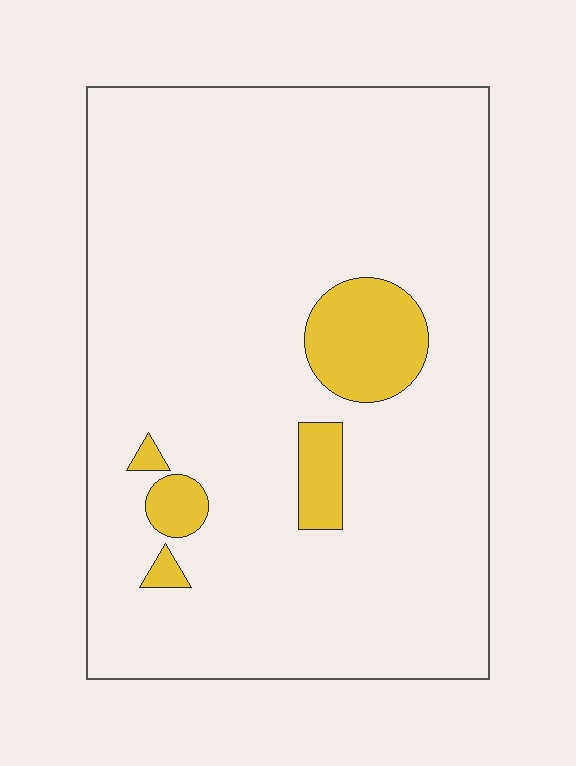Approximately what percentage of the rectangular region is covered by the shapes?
Approximately 10%.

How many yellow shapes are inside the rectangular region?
5.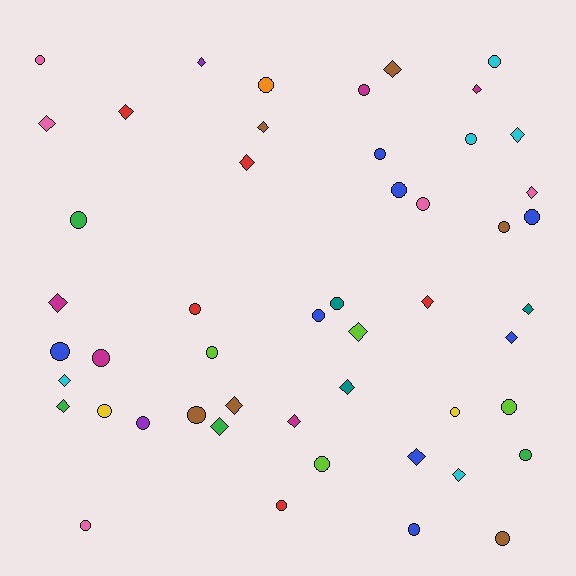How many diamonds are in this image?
There are 22 diamonds.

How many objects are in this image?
There are 50 objects.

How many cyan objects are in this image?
There are 5 cyan objects.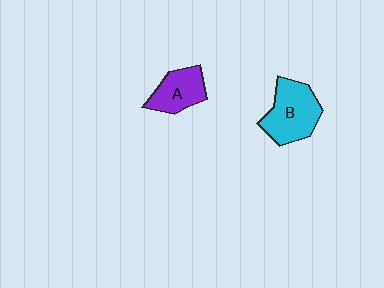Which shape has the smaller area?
Shape A (purple).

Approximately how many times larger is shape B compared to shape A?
Approximately 1.4 times.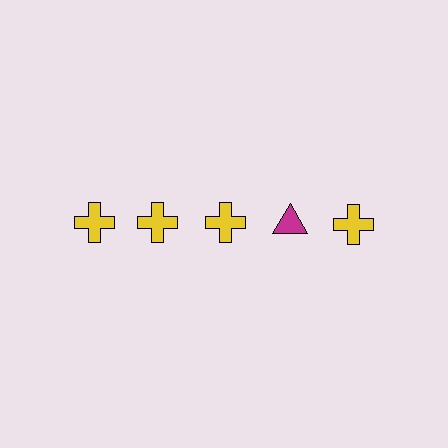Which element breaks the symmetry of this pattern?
The magenta triangle in the top row, second from right column breaks the symmetry. All other shapes are yellow crosses.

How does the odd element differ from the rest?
It differs in both color (magenta instead of yellow) and shape (triangle instead of cross).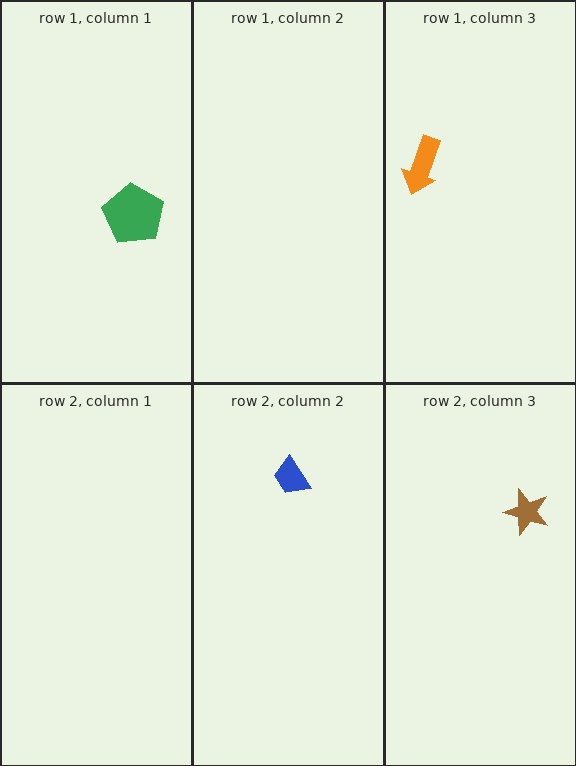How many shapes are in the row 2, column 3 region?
1.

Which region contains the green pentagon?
The row 1, column 1 region.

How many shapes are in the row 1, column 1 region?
1.